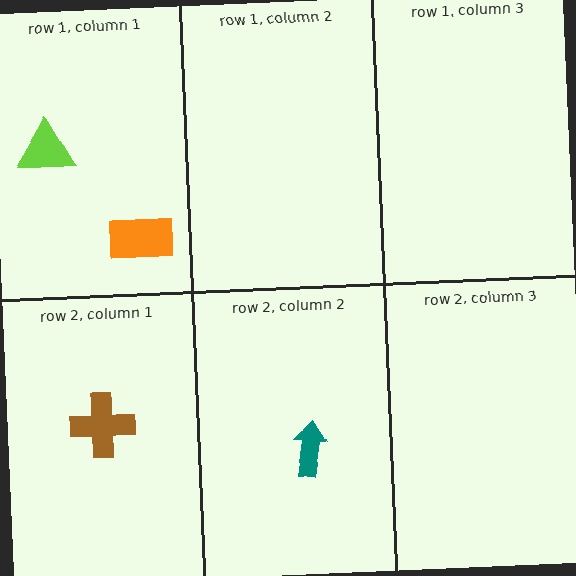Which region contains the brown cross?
The row 2, column 1 region.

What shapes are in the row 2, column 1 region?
The brown cross.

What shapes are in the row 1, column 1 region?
The orange rectangle, the lime triangle.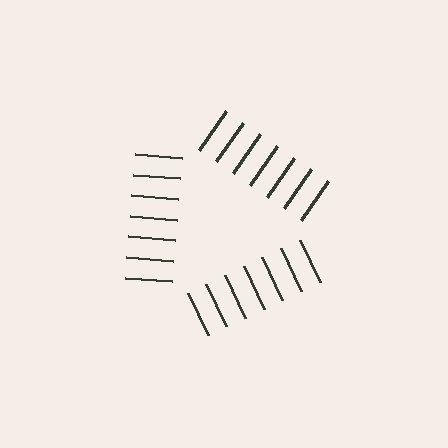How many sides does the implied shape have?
3 sides — the line-ends trace a triangle.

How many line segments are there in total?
21 — 7 along each of the 3 edges.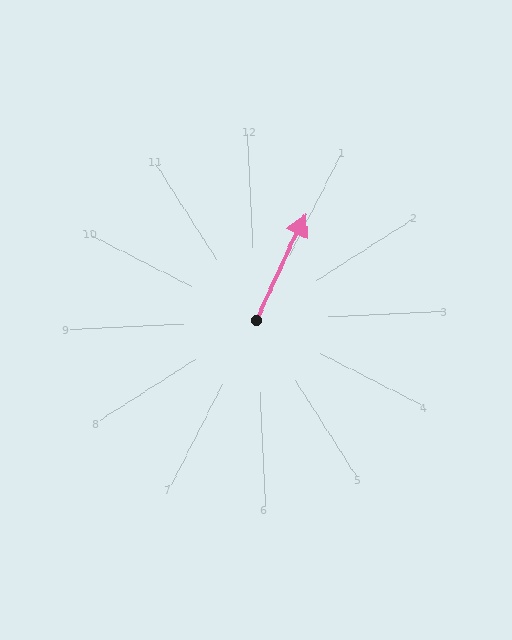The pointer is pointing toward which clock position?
Roughly 1 o'clock.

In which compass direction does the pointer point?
Northeast.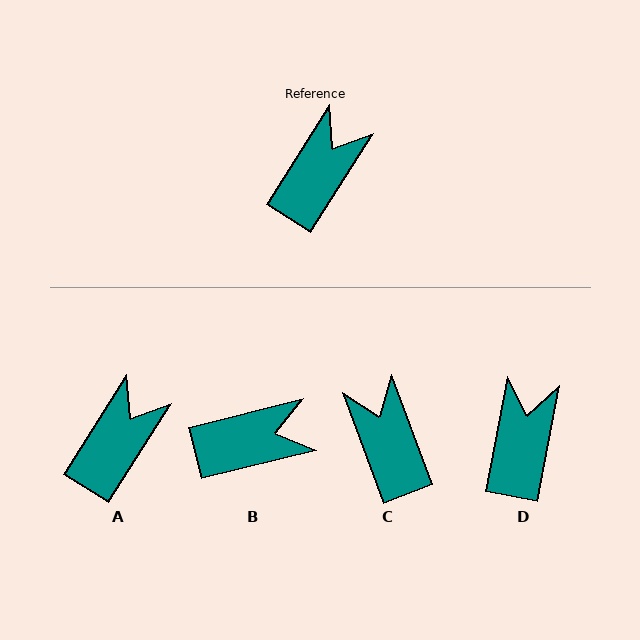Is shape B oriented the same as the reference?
No, it is off by about 44 degrees.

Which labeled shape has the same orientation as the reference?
A.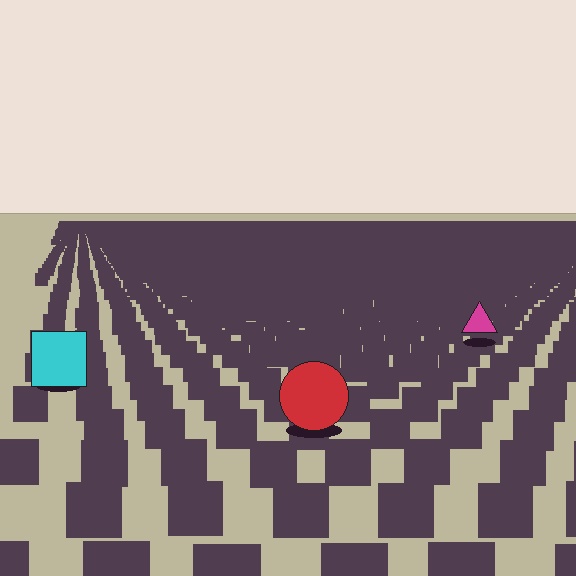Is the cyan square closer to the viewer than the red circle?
No. The red circle is closer — you can tell from the texture gradient: the ground texture is coarser near it.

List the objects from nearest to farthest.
From nearest to farthest: the red circle, the cyan square, the magenta triangle.